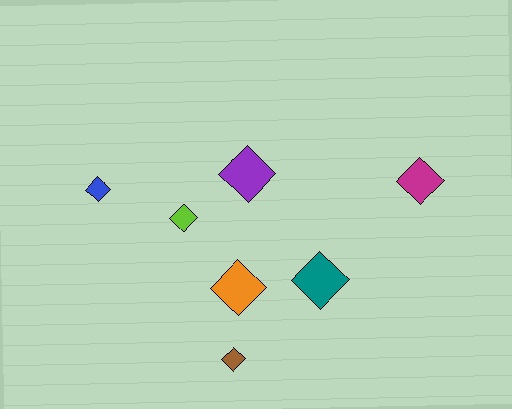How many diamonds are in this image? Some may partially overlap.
There are 7 diamonds.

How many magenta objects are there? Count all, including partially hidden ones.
There is 1 magenta object.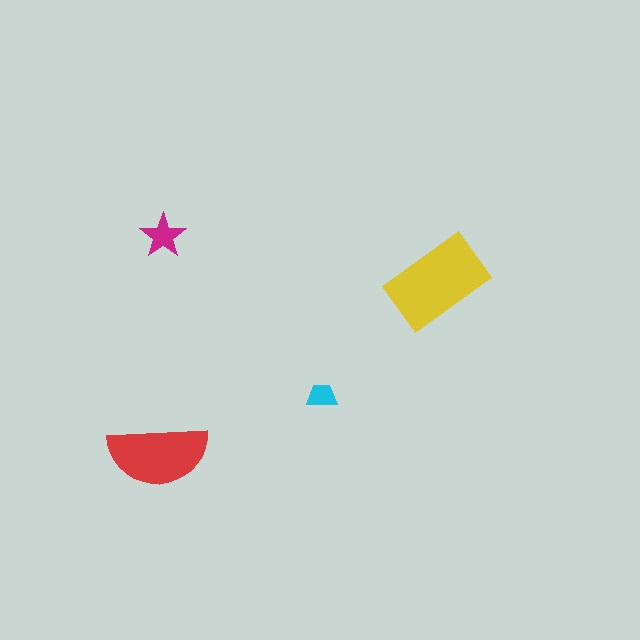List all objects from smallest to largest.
The cyan trapezoid, the magenta star, the red semicircle, the yellow rectangle.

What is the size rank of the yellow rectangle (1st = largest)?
1st.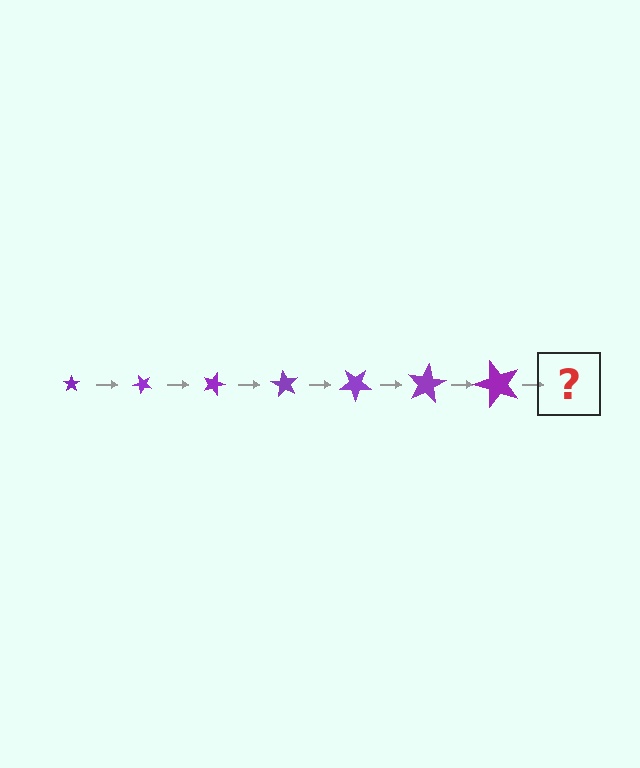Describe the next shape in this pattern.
It should be a star, larger than the previous one and rotated 315 degrees from the start.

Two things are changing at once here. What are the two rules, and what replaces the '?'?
The two rules are that the star grows larger each step and it rotates 45 degrees each step. The '?' should be a star, larger than the previous one and rotated 315 degrees from the start.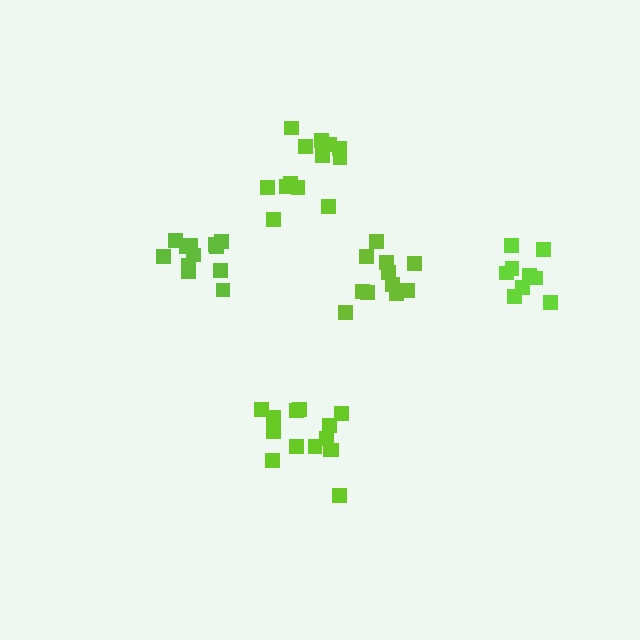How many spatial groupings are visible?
There are 5 spatial groupings.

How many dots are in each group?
Group 1: 9 dots, Group 2: 13 dots, Group 3: 12 dots, Group 4: 11 dots, Group 5: 14 dots (59 total).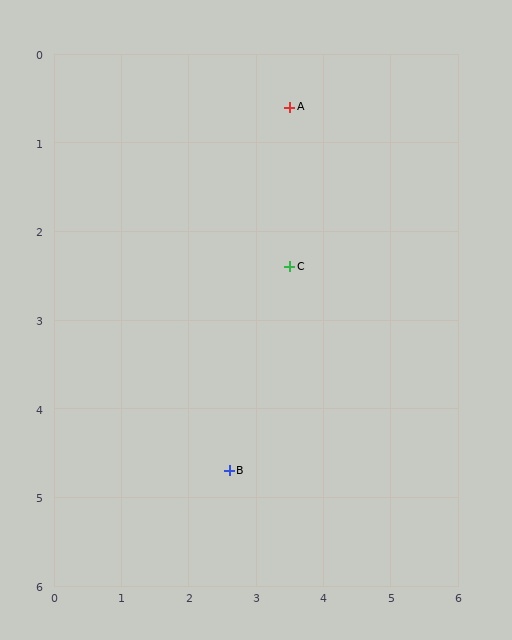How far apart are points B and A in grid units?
Points B and A are about 4.2 grid units apart.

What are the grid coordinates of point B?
Point B is at approximately (2.6, 4.7).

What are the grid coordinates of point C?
Point C is at approximately (3.5, 2.4).